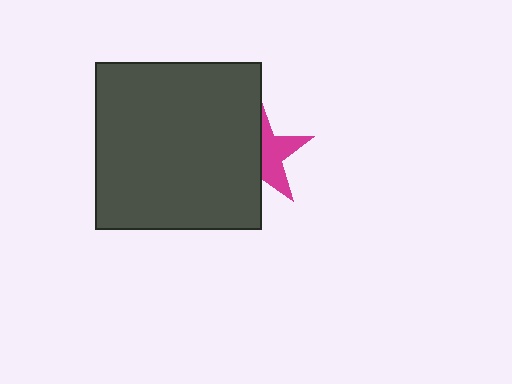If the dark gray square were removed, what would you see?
You would see the complete magenta star.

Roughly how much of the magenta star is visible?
About half of it is visible (roughly 46%).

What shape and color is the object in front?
The object in front is a dark gray square.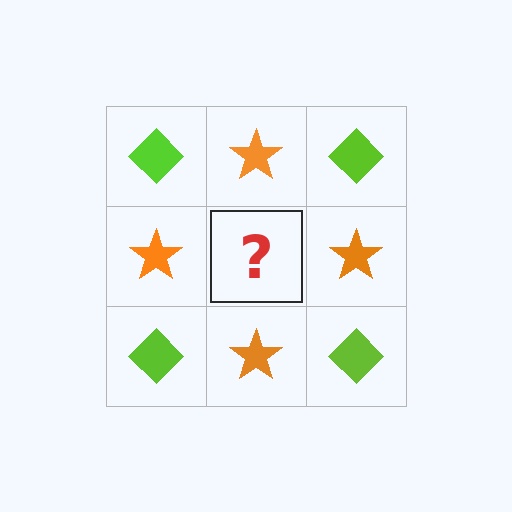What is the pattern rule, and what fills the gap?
The rule is that it alternates lime diamond and orange star in a checkerboard pattern. The gap should be filled with a lime diamond.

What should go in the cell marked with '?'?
The missing cell should contain a lime diamond.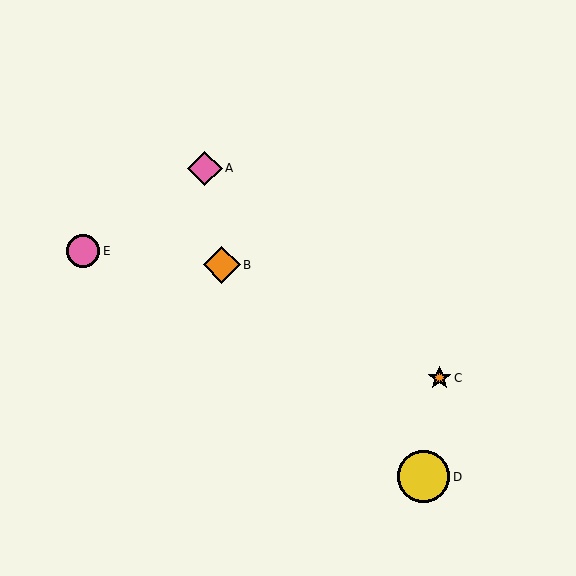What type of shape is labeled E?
Shape E is a pink circle.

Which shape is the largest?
The yellow circle (labeled D) is the largest.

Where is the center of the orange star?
The center of the orange star is at (440, 378).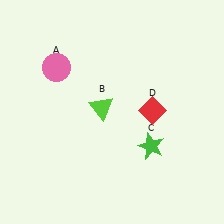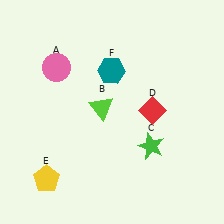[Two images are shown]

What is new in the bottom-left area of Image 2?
A yellow pentagon (E) was added in the bottom-left area of Image 2.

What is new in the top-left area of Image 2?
A teal hexagon (F) was added in the top-left area of Image 2.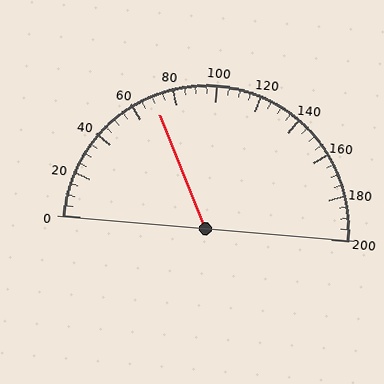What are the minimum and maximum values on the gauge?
The gauge ranges from 0 to 200.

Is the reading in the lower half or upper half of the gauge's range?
The reading is in the lower half of the range (0 to 200).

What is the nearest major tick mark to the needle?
The nearest major tick mark is 80.